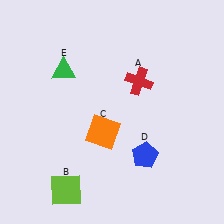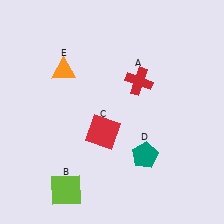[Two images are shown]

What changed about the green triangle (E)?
In Image 1, E is green. In Image 2, it changed to orange.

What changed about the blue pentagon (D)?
In Image 1, D is blue. In Image 2, it changed to teal.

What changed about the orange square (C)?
In Image 1, C is orange. In Image 2, it changed to red.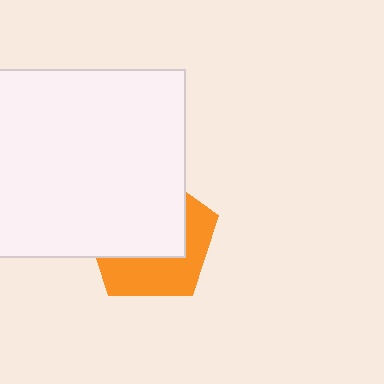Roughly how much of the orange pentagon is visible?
A small part of it is visible (roughly 43%).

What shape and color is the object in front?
The object in front is a white square.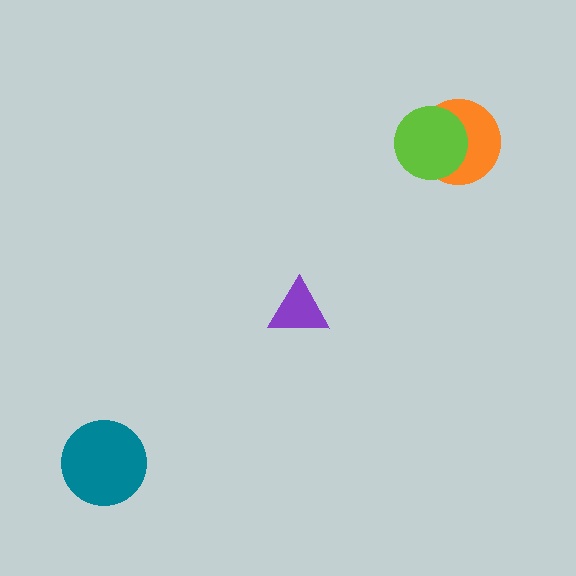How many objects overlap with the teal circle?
0 objects overlap with the teal circle.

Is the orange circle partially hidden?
Yes, it is partially covered by another shape.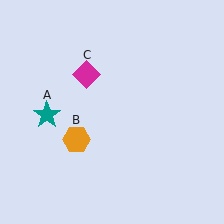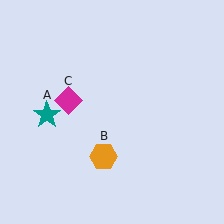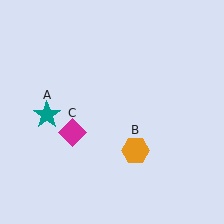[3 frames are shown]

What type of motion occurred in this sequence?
The orange hexagon (object B), magenta diamond (object C) rotated counterclockwise around the center of the scene.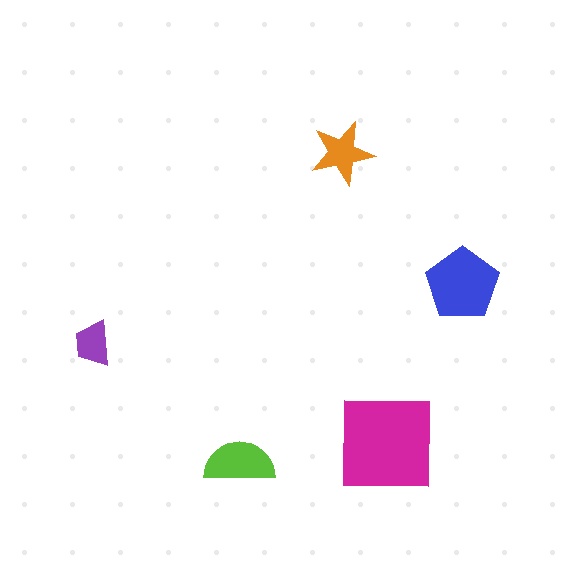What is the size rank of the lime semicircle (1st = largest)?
3rd.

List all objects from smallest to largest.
The purple trapezoid, the orange star, the lime semicircle, the blue pentagon, the magenta square.